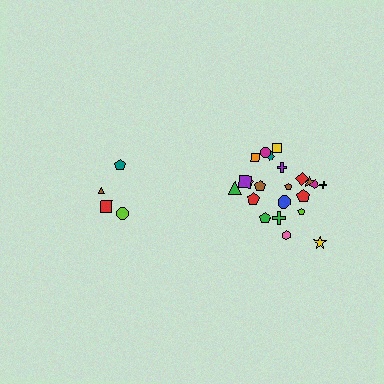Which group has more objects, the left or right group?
The right group.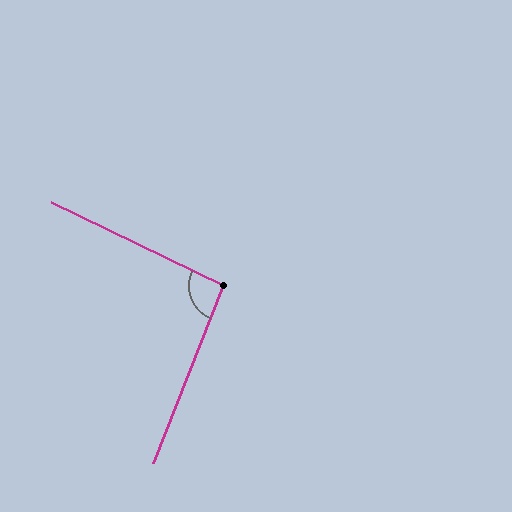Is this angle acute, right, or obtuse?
It is approximately a right angle.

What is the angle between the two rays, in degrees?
Approximately 94 degrees.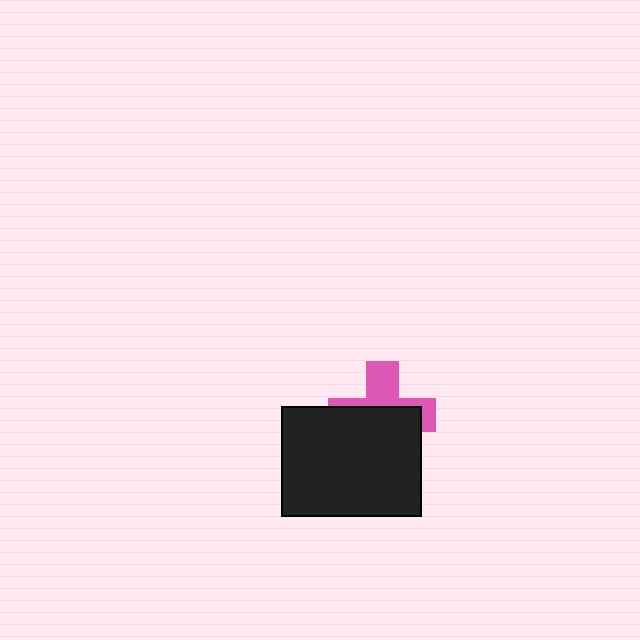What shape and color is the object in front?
The object in front is a black rectangle.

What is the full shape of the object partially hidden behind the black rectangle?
The partially hidden object is a pink cross.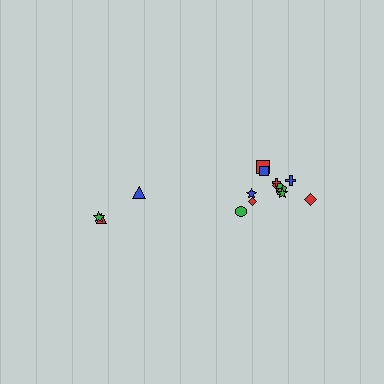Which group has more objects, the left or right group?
The right group.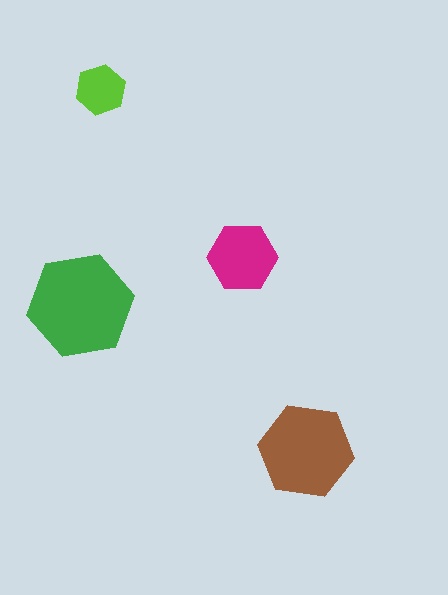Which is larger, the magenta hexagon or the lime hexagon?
The magenta one.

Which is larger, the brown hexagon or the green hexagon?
The green one.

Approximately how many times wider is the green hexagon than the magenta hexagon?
About 1.5 times wider.